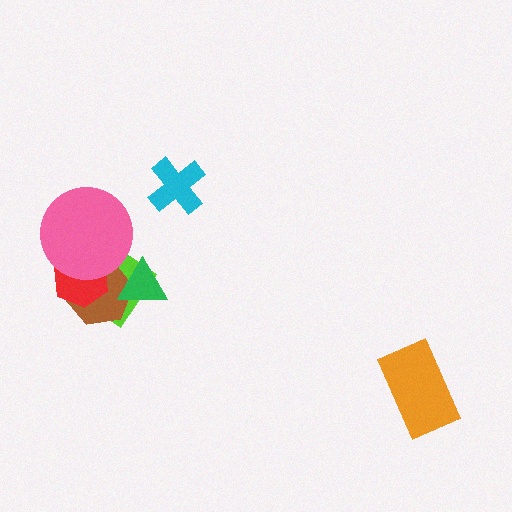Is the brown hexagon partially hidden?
Yes, it is partially covered by another shape.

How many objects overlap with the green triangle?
2 objects overlap with the green triangle.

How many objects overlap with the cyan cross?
0 objects overlap with the cyan cross.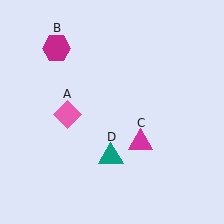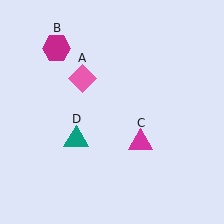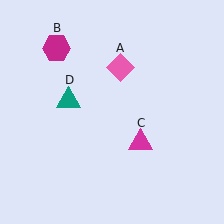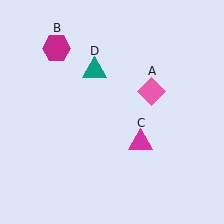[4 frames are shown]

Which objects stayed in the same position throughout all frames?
Magenta hexagon (object B) and magenta triangle (object C) remained stationary.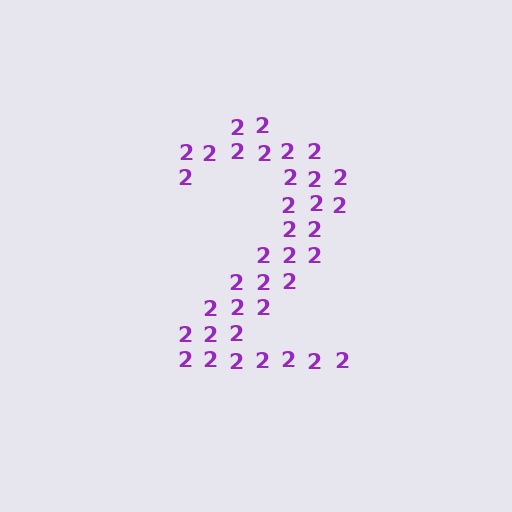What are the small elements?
The small elements are digit 2's.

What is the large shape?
The large shape is the digit 2.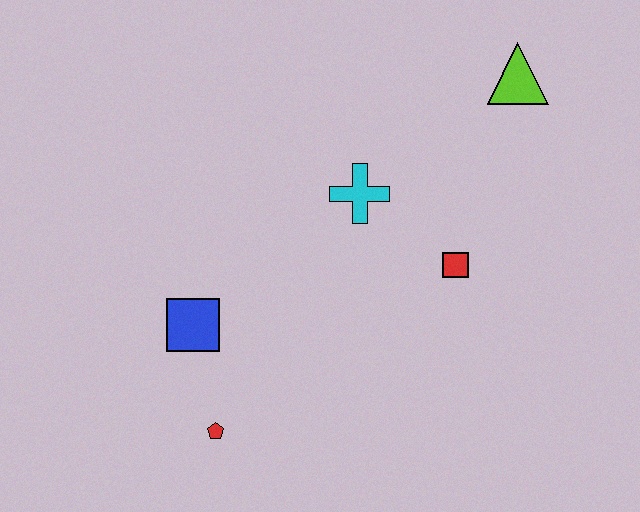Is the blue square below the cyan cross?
Yes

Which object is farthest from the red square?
The red pentagon is farthest from the red square.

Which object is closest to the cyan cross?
The red square is closest to the cyan cross.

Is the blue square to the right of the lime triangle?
No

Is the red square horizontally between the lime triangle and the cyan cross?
Yes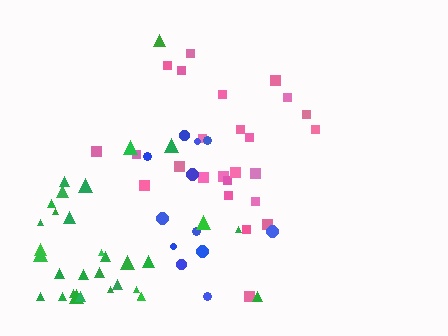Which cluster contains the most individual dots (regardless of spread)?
Green (32).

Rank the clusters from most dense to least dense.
green, pink, blue.